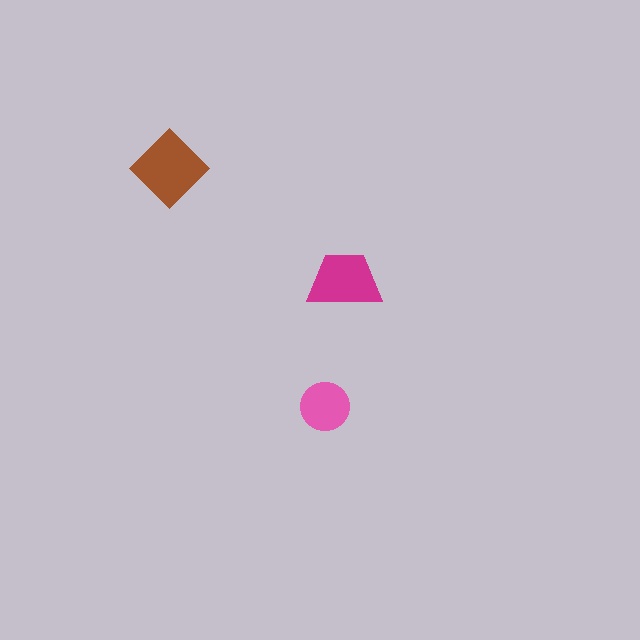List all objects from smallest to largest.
The pink circle, the magenta trapezoid, the brown diamond.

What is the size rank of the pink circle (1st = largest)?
3rd.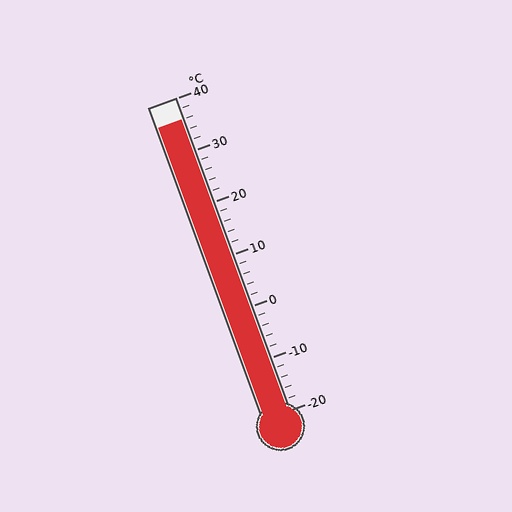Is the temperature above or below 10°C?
The temperature is above 10°C.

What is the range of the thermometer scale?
The thermometer scale ranges from -20°C to 40°C.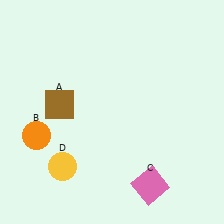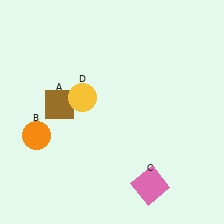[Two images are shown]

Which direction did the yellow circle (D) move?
The yellow circle (D) moved up.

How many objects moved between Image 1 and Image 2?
1 object moved between the two images.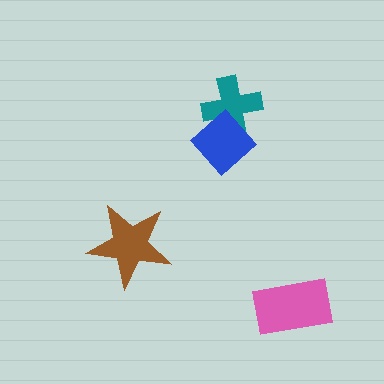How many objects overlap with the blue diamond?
1 object overlaps with the blue diamond.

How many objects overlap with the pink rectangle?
0 objects overlap with the pink rectangle.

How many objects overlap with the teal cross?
1 object overlaps with the teal cross.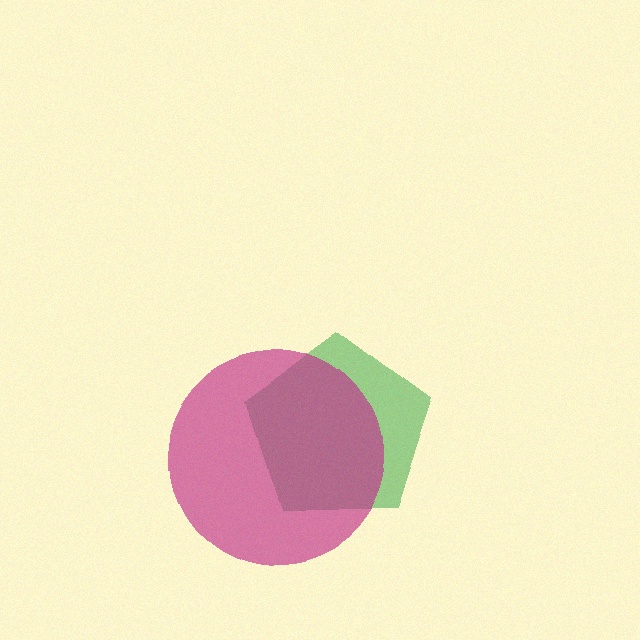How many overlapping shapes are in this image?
There are 2 overlapping shapes in the image.